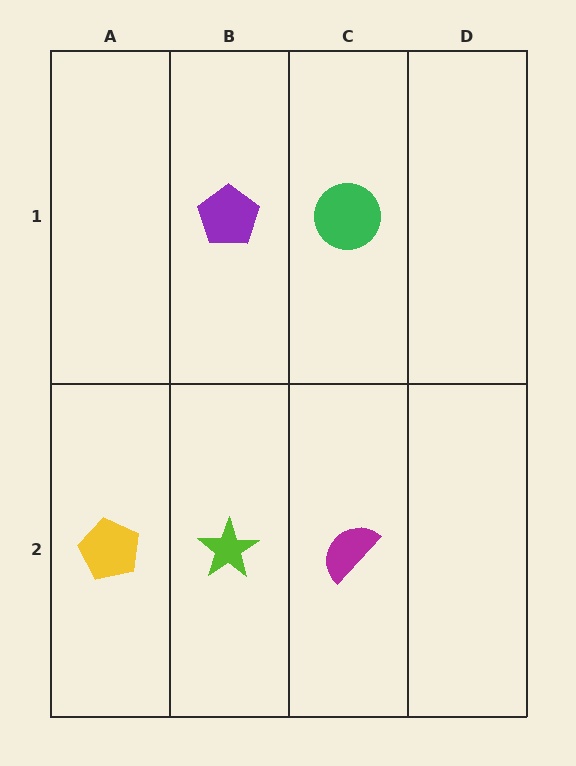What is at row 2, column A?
A yellow pentagon.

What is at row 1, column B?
A purple pentagon.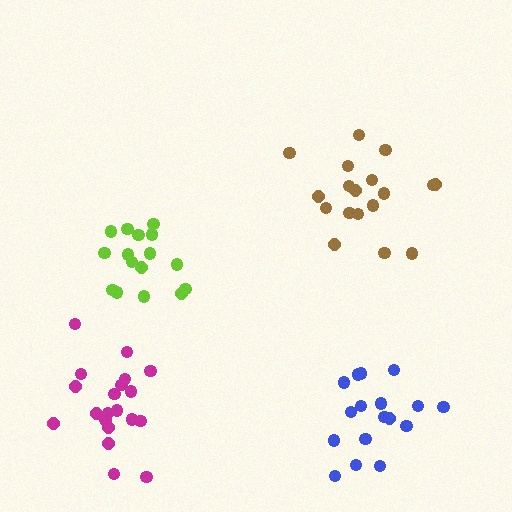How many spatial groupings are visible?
There are 4 spatial groupings.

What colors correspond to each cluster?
The clusters are colored: lime, brown, magenta, blue.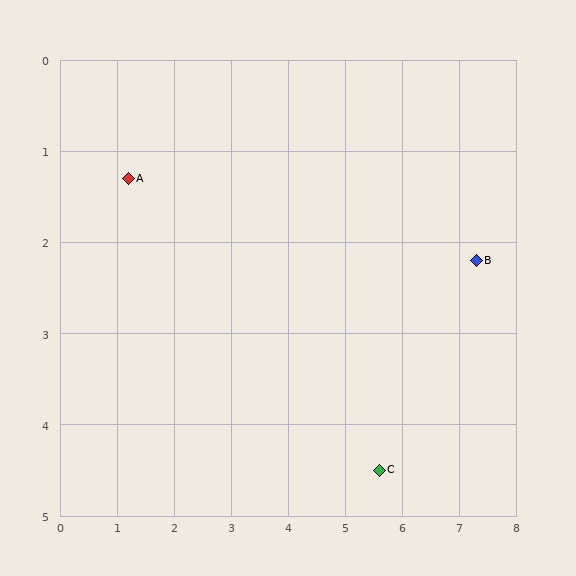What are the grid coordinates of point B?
Point B is at approximately (7.3, 2.2).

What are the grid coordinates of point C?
Point C is at approximately (5.6, 4.5).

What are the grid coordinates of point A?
Point A is at approximately (1.2, 1.3).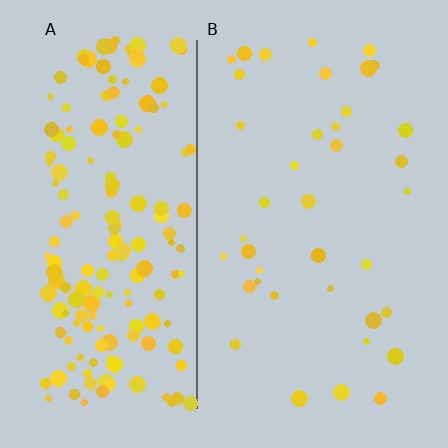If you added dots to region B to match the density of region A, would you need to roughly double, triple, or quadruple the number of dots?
Approximately quadruple.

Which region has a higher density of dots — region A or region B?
A (the left).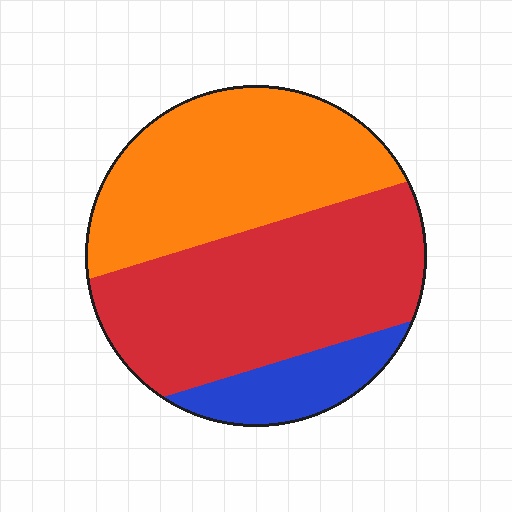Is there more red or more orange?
Red.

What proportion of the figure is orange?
Orange takes up about two fifths (2/5) of the figure.